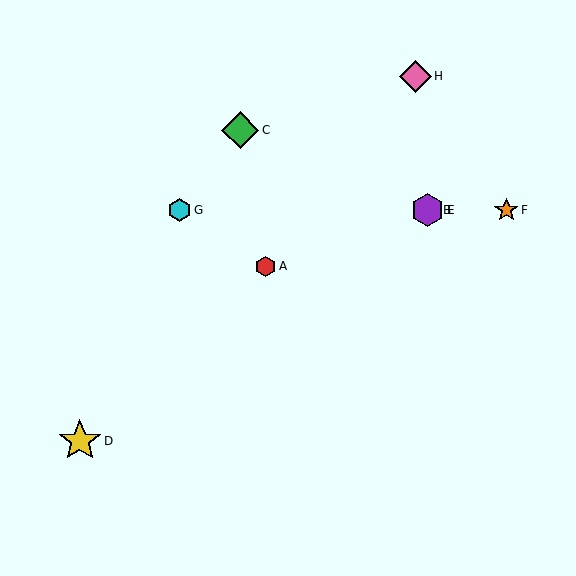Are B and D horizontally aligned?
No, B is at y≈210 and D is at y≈441.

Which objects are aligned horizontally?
Objects B, E, F, G are aligned horizontally.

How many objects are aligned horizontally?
4 objects (B, E, F, G) are aligned horizontally.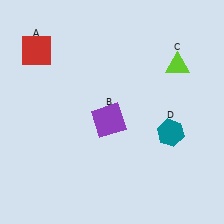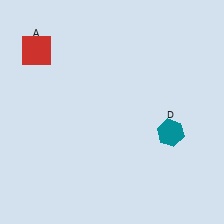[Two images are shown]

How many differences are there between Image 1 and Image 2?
There are 2 differences between the two images.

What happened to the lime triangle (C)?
The lime triangle (C) was removed in Image 2. It was in the top-right area of Image 1.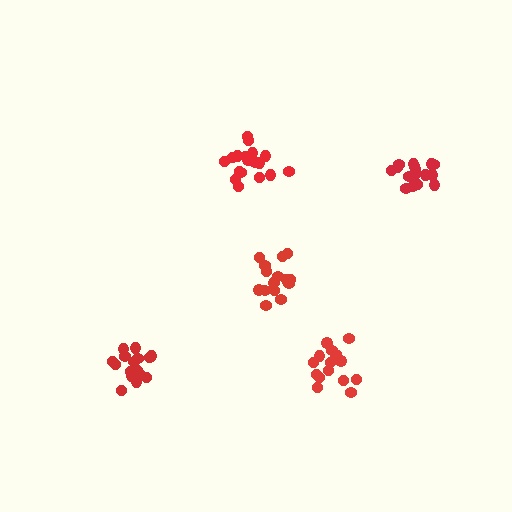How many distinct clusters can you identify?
There are 5 distinct clusters.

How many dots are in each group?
Group 1: 15 dots, Group 2: 16 dots, Group 3: 17 dots, Group 4: 16 dots, Group 5: 19 dots (83 total).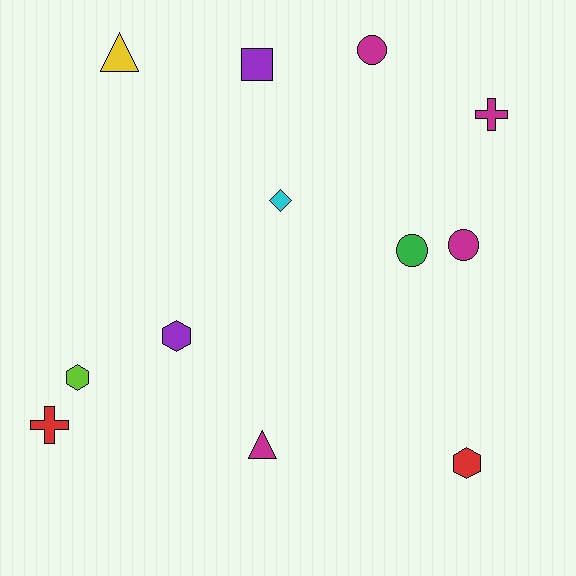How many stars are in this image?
There are no stars.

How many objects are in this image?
There are 12 objects.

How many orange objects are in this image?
There are no orange objects.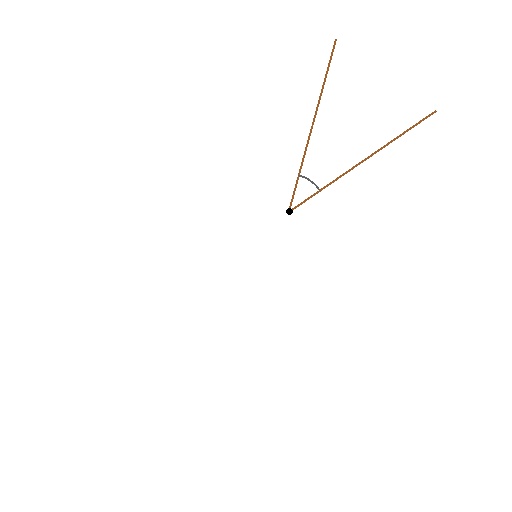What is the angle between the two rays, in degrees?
Approximately 40 degrees.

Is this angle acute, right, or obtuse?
It is acute.